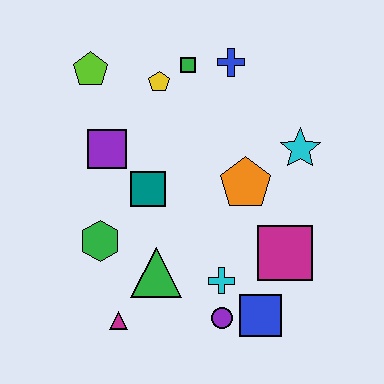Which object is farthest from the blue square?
The lime pentagon is farthest from the blue square.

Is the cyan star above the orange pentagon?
Yes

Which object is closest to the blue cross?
The green square is closest to the blue cross.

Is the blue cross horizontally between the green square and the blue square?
Yes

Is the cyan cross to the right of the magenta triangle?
Yes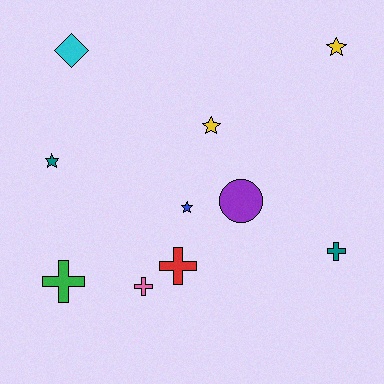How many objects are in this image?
There are 10 objects.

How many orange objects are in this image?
There are no orange objects.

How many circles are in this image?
There is 1 circle.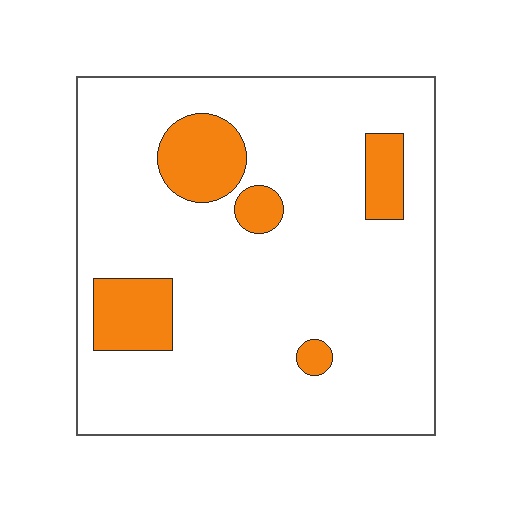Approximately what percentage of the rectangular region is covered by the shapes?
Approximately 15%.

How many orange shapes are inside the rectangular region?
5.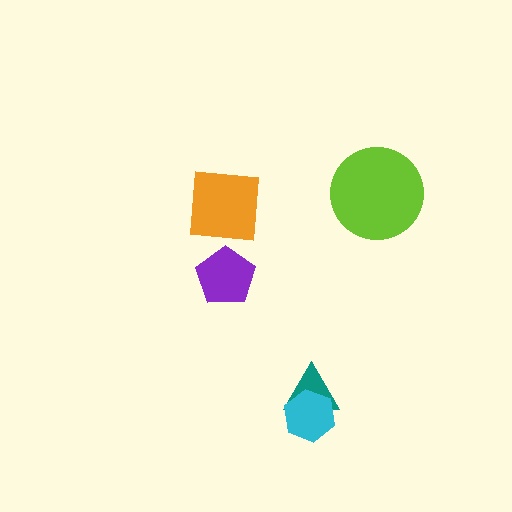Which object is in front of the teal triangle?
The cyan hexagon is in front of the teal triangle.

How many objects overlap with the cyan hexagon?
1 object overlaps with the cyan hexagon.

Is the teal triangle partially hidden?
Yes, it is partially covered by another shape.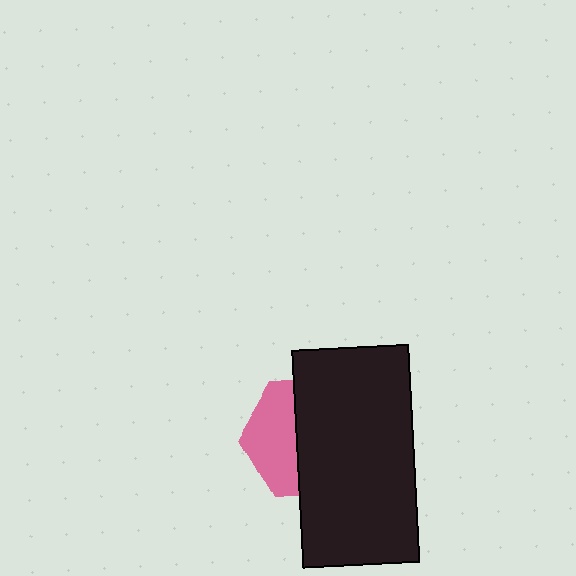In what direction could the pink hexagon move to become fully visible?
The pink hexagon could move left. That would shift it out from behind the black rectangle entirely.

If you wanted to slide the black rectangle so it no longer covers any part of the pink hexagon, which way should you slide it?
Slide it right — that is the most direct way to separate the two shapes.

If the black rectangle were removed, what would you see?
You would see the complete pink hexagon.